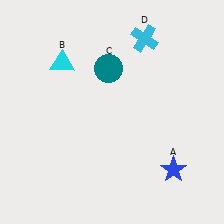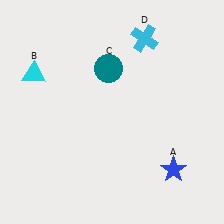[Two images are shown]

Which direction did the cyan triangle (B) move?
The cyan triangle (B) moved left.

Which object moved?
The cyan triangle (B) moved left.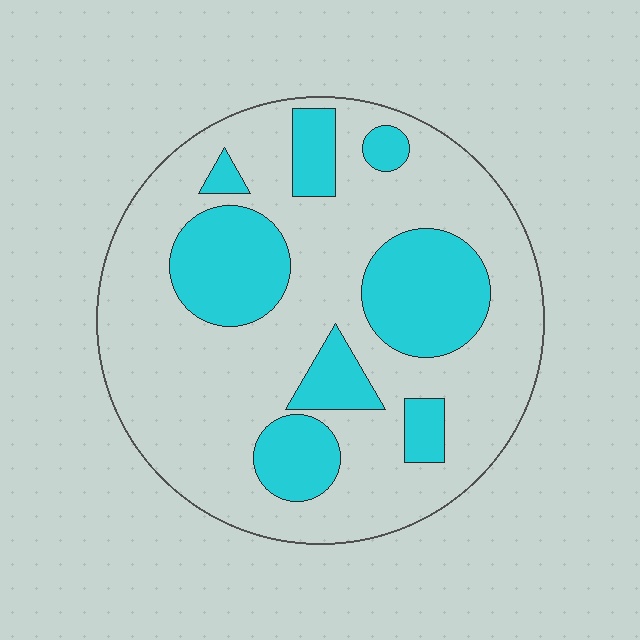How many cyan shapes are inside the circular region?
8.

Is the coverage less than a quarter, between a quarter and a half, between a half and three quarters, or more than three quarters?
Between a quarter and a half.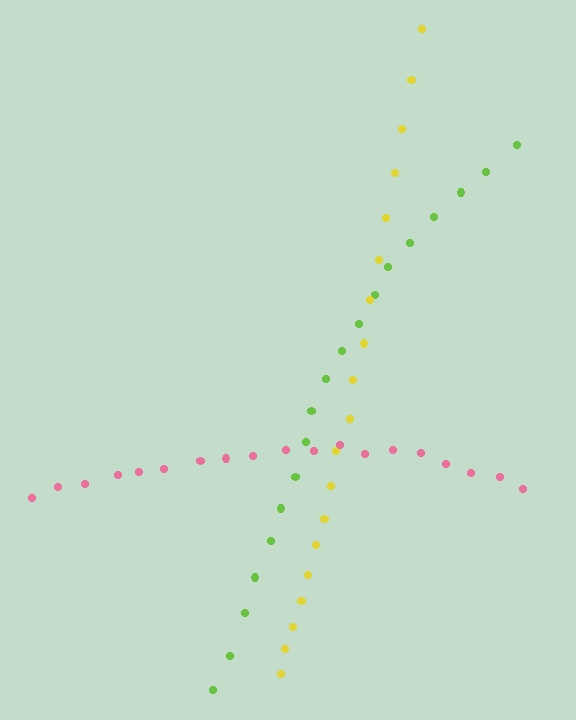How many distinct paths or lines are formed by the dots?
There are 3 distinct paths.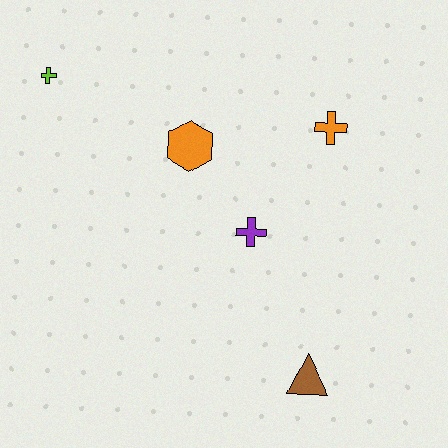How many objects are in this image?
There are 5 objects.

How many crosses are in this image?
There are 3 crosses.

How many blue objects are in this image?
There are no blue objects.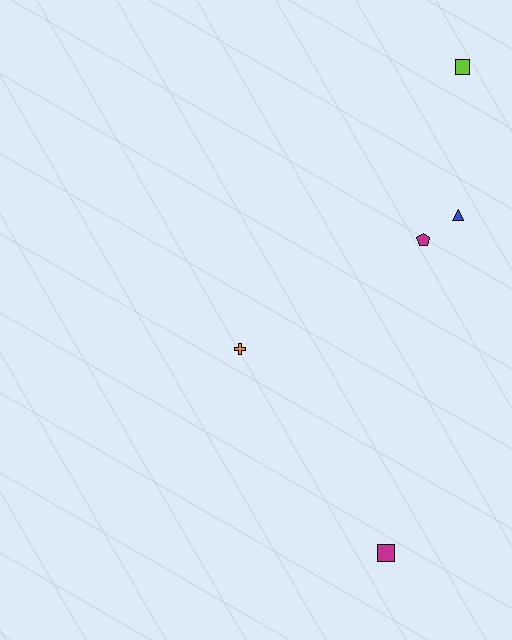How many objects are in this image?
There are 5 objects.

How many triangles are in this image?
There is 1 triangle.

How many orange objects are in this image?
There is 1 orange object.